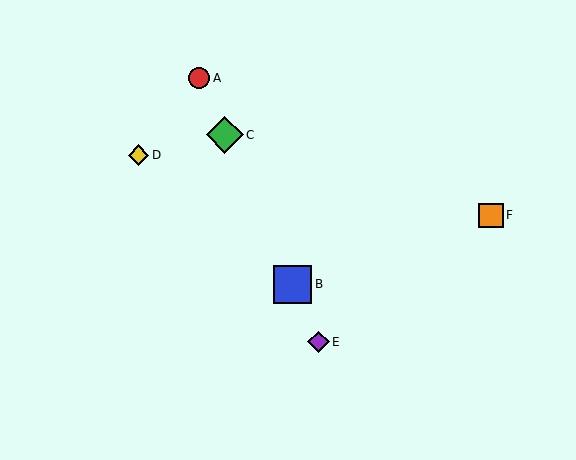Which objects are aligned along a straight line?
Objects A, B, C, E are aligned along a straight line.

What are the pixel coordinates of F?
Object F is at (491, 215).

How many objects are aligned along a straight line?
4 objects (A, B, C, E) are aligned along a straight line.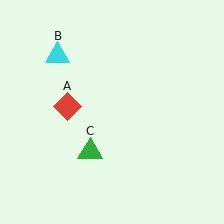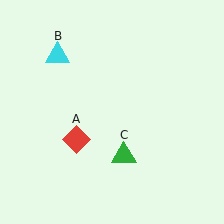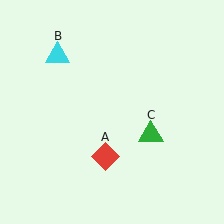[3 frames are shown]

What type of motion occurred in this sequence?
The red diamond (object A), green triangle (object C) rotated counterclockwise around the center of the scene.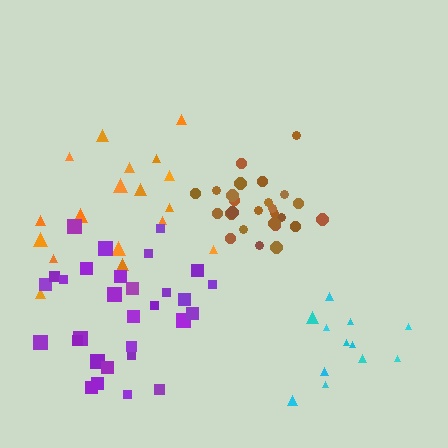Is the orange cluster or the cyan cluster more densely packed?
Cyan.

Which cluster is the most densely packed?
Brown.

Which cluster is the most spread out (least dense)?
Orange.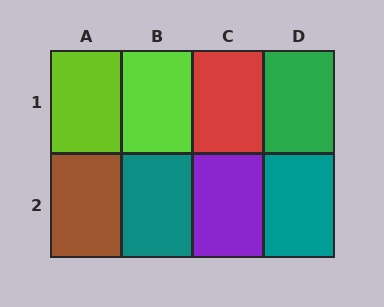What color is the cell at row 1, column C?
Red.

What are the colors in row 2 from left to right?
Brown, teal, purple, teal.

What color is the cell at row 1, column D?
Green.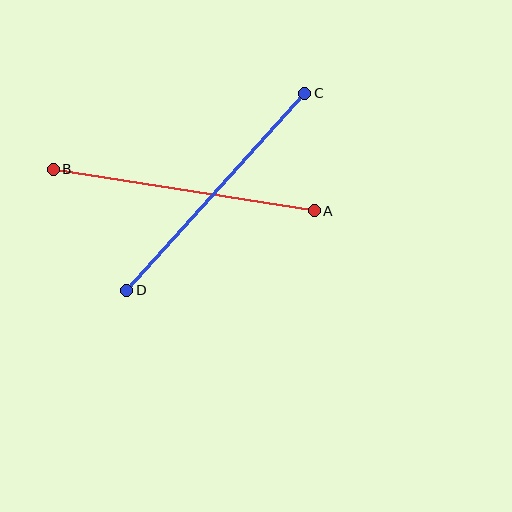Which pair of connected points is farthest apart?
Points C and D are farthest apart.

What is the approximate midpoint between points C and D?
The midpoint is at approximately (216, 192) pixels.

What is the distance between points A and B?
The distance is approximately 265 pixels.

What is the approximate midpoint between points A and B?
The midpoint is at approximately (184, 190) pixels.